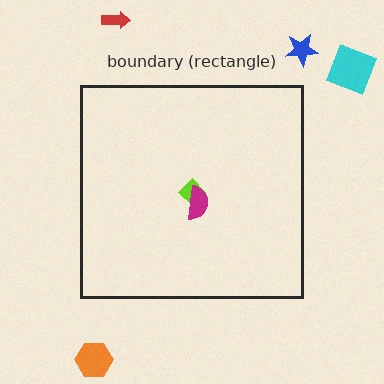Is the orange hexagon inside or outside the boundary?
Outside.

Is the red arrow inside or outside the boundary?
Outside.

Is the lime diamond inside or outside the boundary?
Inside.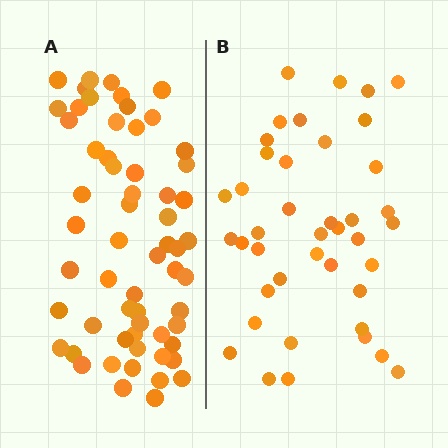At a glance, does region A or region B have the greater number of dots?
Region A (the left region) has more dots.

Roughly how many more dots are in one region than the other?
Region A has approximately 20 more dots than region B.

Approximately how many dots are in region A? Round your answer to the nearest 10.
About 60 dots.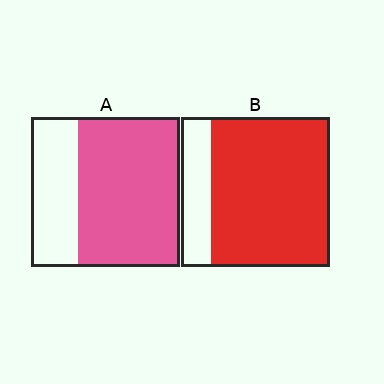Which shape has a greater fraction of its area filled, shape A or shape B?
Shape B.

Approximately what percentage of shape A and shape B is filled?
A is approximately 70% and B is approximately 80%.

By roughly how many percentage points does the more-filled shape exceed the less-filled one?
By roughly 10 percentage points (B over A).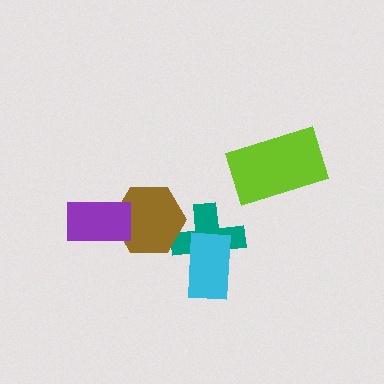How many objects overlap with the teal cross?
2 objects overlap with the teal cross.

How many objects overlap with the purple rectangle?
1 object overlaps with the purple rectangle.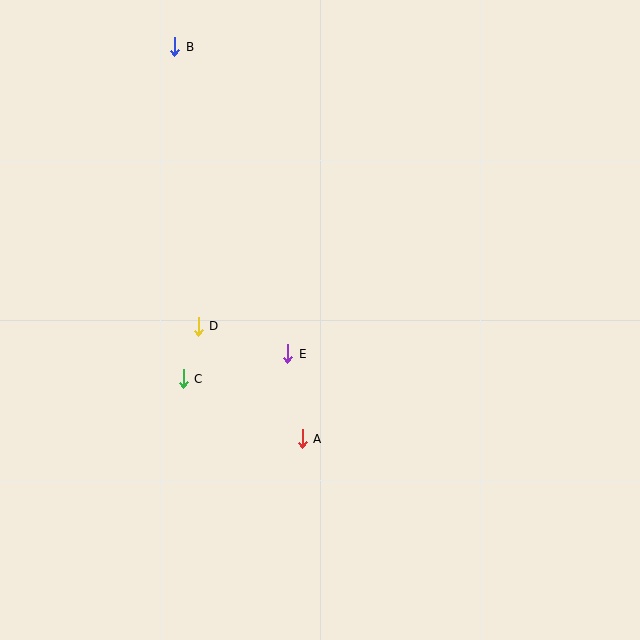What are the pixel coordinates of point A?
Point A is at (302, 439).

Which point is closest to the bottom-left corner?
Point C is closest to the bottom-left corner.